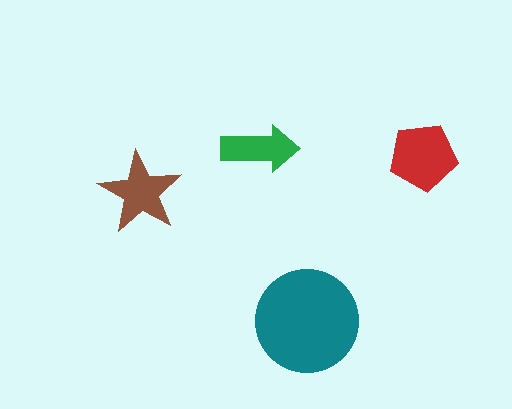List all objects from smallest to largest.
The green arrow, the brown star, the red pentagon, the teal circle.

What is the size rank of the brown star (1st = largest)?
3rd.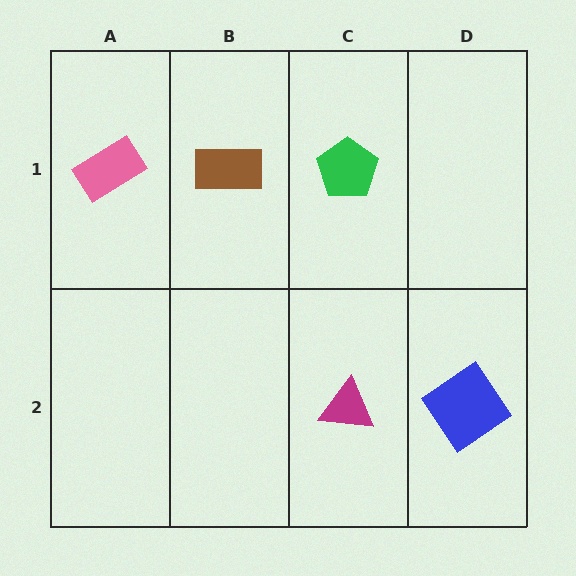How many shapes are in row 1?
3 shapes.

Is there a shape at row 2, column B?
No, that cell is empty.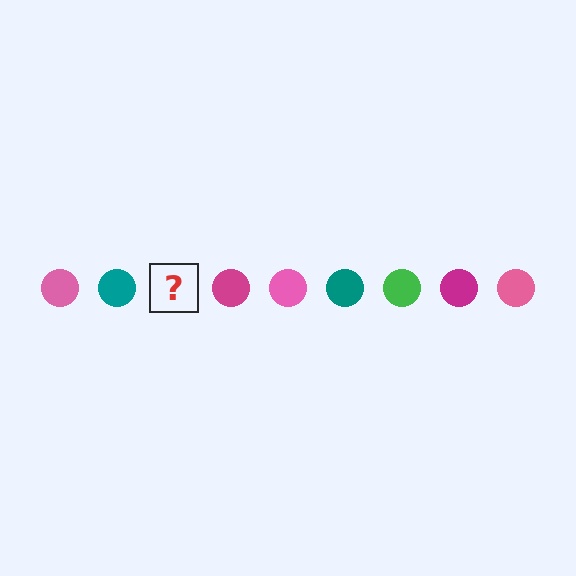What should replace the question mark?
The question mark should be replaced with a green circle.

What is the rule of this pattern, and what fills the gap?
The rule is that the pattern cycles through pink, teal, green, magenta circles. The gap should be filled with a green circle.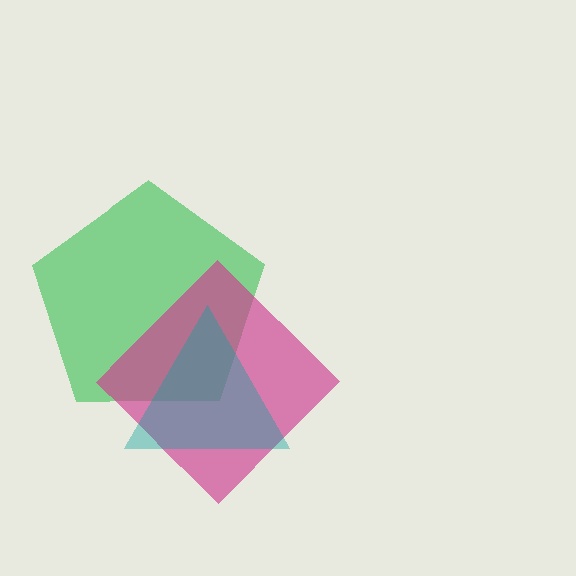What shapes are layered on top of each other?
The layered shapes are: a green pentagon, a magenta diamond, a teal triangle.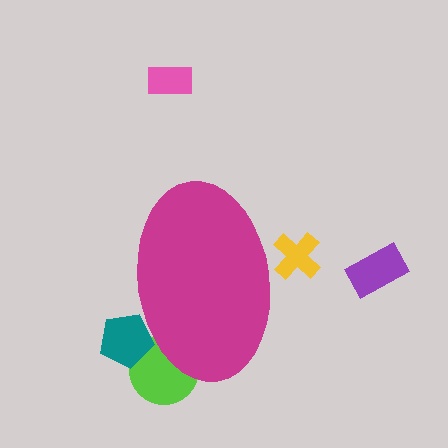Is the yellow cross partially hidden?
Yes, the yellow cross is partially hidden behind the magenta ellipse.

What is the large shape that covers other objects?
A magenta ellipse.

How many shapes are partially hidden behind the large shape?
3 shapes are partially hidden.